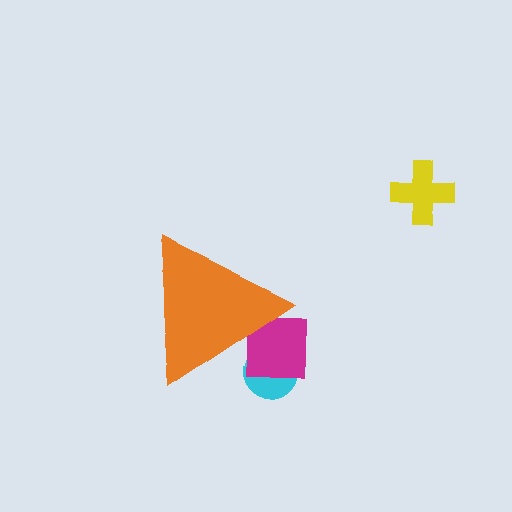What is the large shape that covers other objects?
An orange triangle.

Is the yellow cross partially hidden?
No, the yellow cross is fully visible.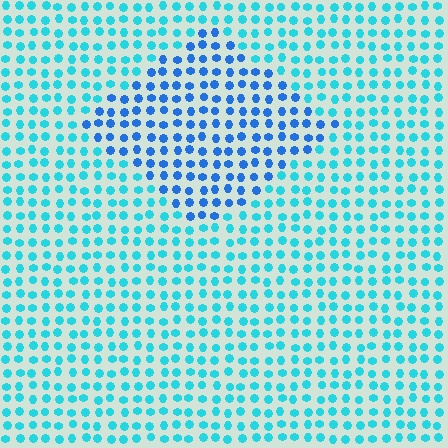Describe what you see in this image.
The image is filled with small cyan elements in a uniform arrangement. A diamond-shaped region is visible where the elements are tinted to a slightly different hue, forming a subtle color boundary.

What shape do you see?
I see a diamond.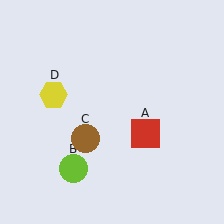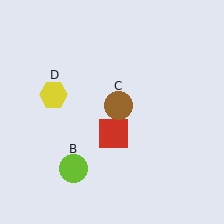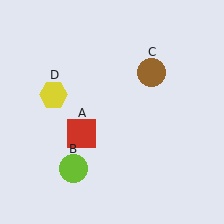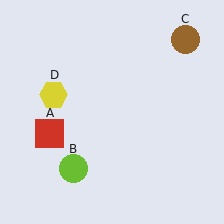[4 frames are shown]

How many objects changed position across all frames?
2 objects changed position: red square (object A), brown circle (object C).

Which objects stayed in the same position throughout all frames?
Lime circle (object B) and yellow hexagon (object D) remained stationary.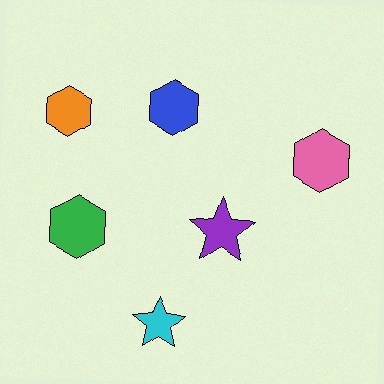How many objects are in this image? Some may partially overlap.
There are 6 objects.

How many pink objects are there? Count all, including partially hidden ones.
There is 1 pink object.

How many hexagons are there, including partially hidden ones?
There are 4 hexagons.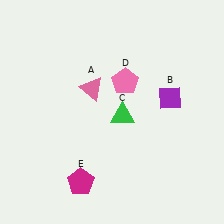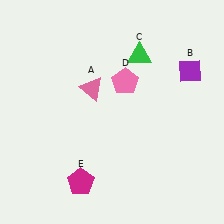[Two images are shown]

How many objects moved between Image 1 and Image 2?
2 objects moved between the two images.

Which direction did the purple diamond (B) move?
The purple diamond (B) moved up.